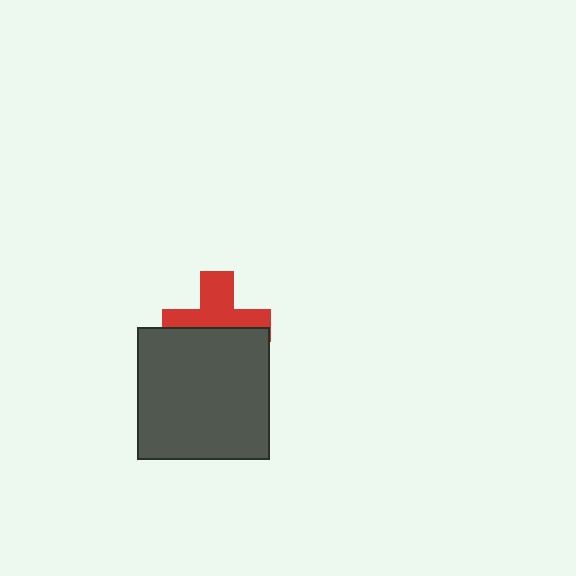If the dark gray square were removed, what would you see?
You would see the complete red cross.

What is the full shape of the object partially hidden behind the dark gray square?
The partially hidden object is a red cross.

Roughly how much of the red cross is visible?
About half of it is visible (roughly 54%).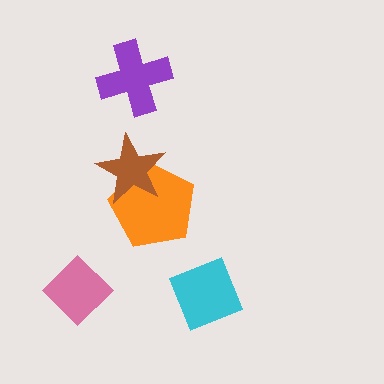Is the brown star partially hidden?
No, no other shape covers it.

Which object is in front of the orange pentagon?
The brown star is in front of the orange pentagon.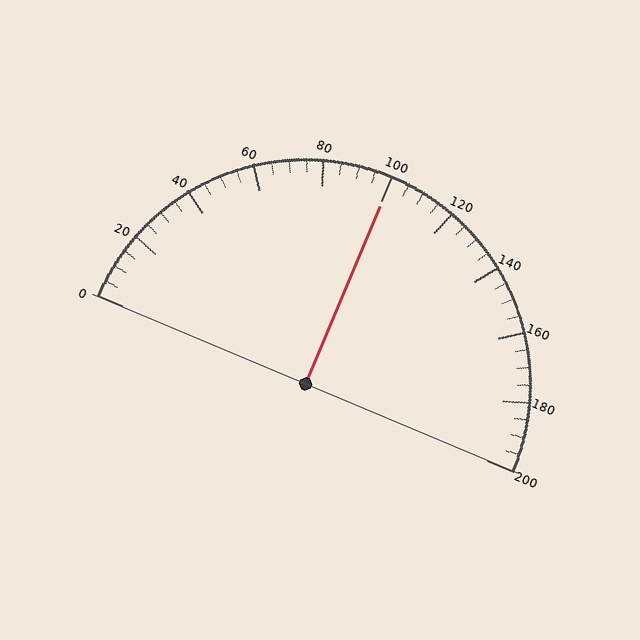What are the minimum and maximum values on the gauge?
The gauge ranges from 0 to 200.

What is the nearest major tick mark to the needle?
The nearest major tick mark is 100.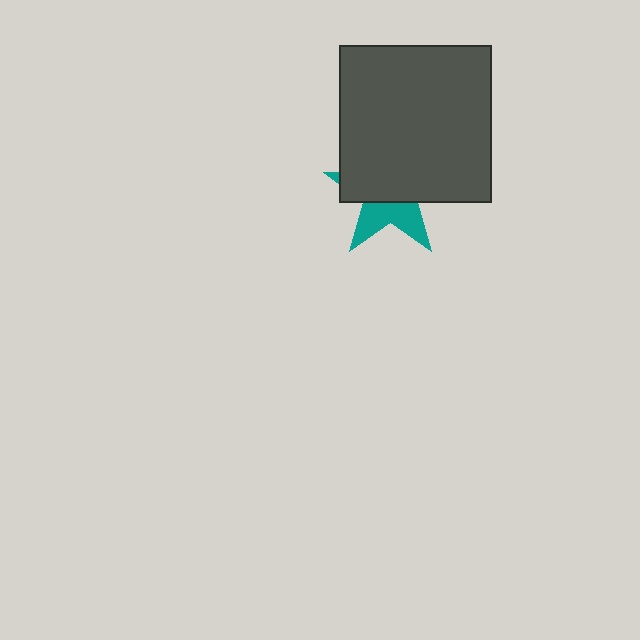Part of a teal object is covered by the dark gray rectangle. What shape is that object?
It is a star.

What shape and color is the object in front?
The object in front is a dark gray rectangle.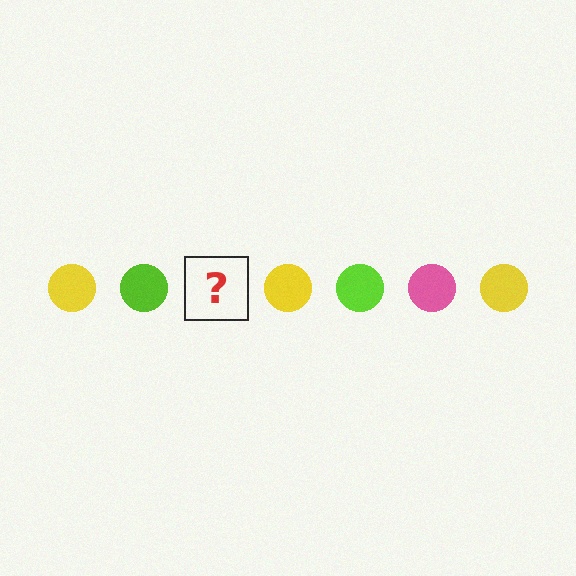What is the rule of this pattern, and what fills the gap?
The rule is that the pattern cycles through yellow, lime, pink circles. The gap should be filled with a pink circle.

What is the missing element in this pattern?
The missing element is a pink circle.